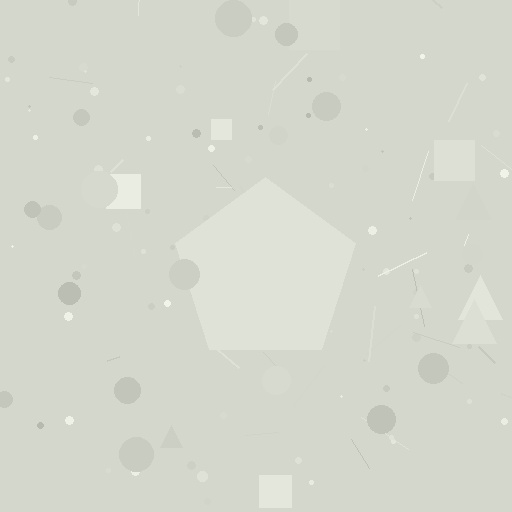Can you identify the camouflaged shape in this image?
The camouflaged shape is a pentagon.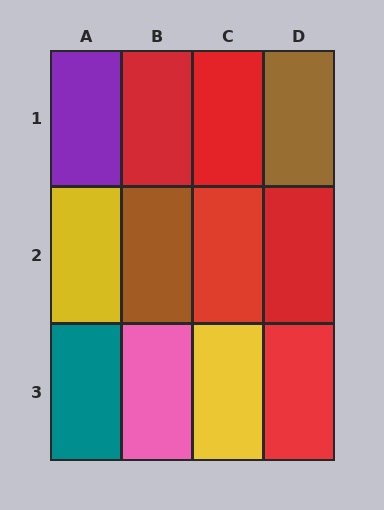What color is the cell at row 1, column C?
Red.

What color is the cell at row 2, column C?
Red.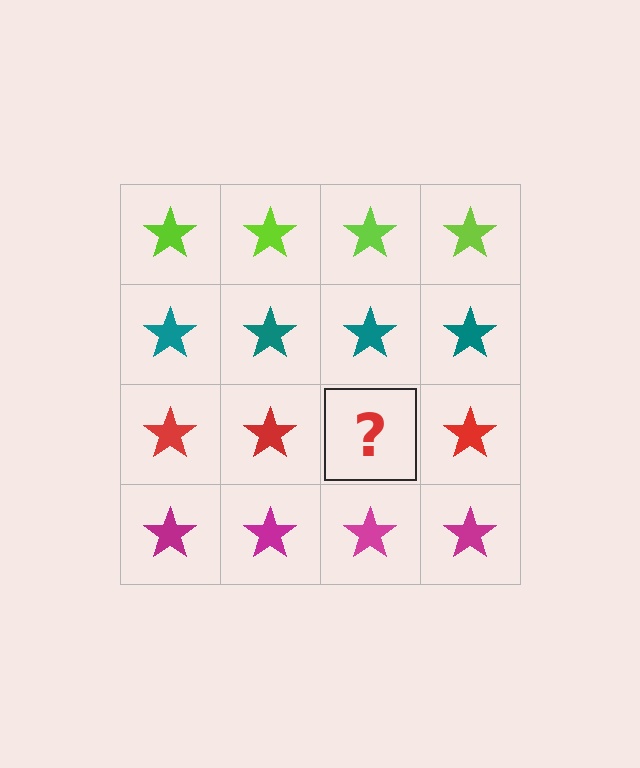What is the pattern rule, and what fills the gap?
The rule is that each row has a consistent color. The gap should be filled with a red star.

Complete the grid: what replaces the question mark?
The question mark should be replaced with a red star.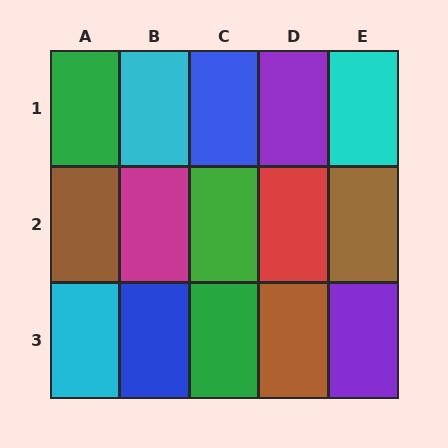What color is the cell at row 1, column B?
Cyan.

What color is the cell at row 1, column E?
Cyan.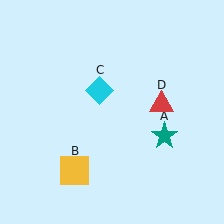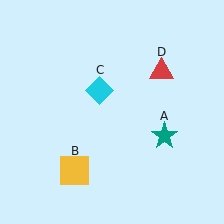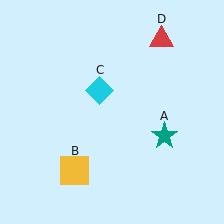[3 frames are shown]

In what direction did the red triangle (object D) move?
The red triangle (object D) moved up.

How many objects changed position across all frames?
1 object changed position: red triangle (object D).